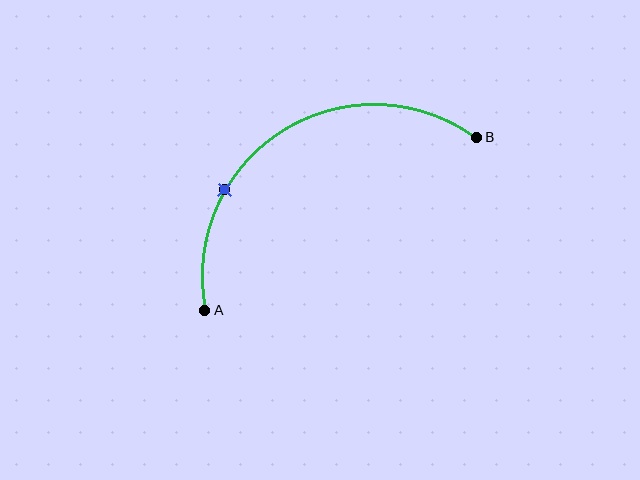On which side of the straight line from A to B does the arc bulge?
The arc bulges above the straight line connecting A and B.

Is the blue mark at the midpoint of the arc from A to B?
No. The blue mark lies on the arc but is closer to endpoint A. The arc midpoint would be at the point on the curve equidistant along the arc from both A and B.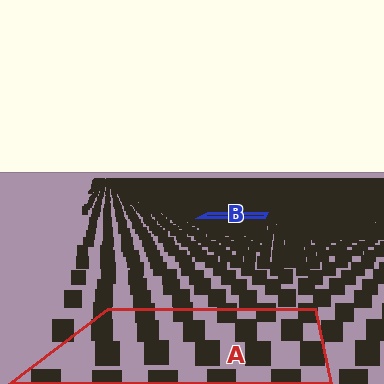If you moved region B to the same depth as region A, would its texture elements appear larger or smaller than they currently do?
They would appear larger. At a closer depth, the same texture elements are projected at a bigger on-screen size.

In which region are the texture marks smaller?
The texture marks are smaller in region B, because it is farther away.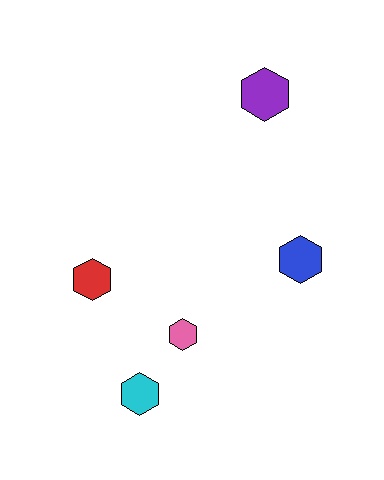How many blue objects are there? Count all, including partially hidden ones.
There is 1 blue object.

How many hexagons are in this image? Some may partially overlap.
There are 5 hexagons.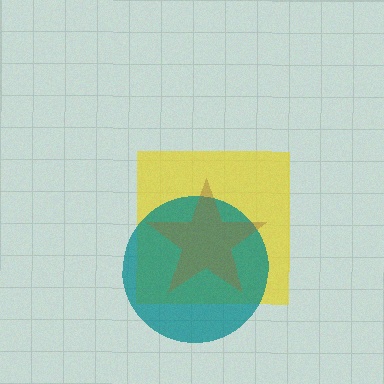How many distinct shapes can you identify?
There are 3 distinct shapes: a yellow square, a teal circle, a brown star.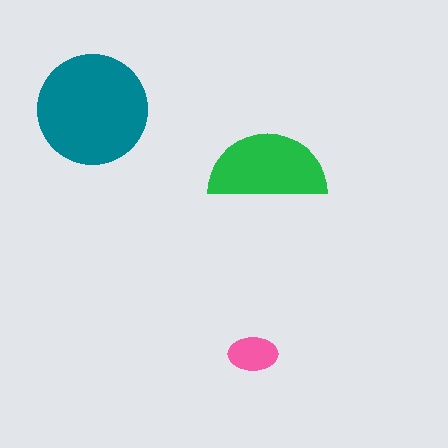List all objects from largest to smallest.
The teal circle, the green semicircle, the pink ellipse.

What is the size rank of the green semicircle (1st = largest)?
2nd.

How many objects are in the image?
There are 3 objects in the image.